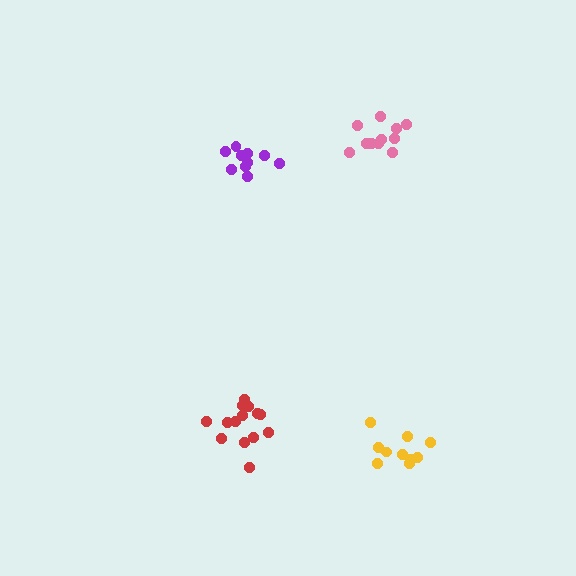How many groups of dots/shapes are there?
There are 4 groups.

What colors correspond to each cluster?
The clusters are colored: yellow, red, pink, purple.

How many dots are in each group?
Group 1: 10 dots, Group 2: 14 dots, Group 3: 11 dots, Group 4: 10 dots (45 total).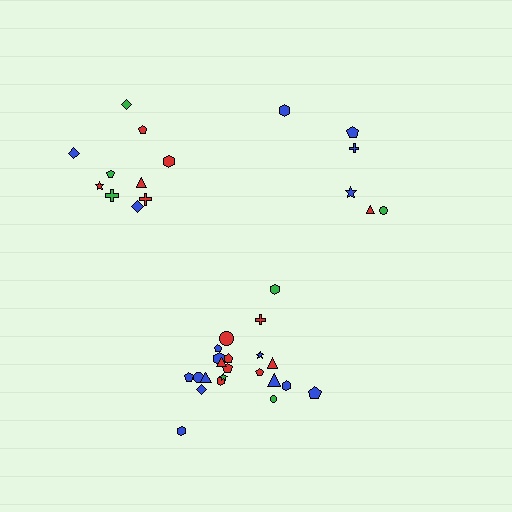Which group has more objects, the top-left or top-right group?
The top-left group.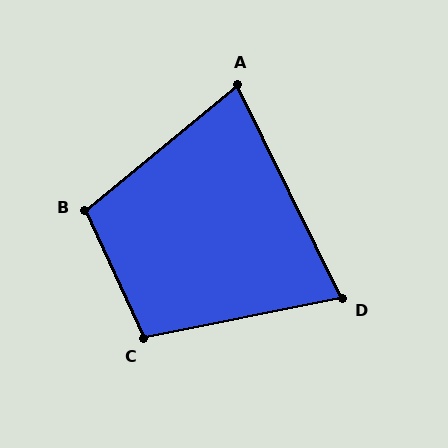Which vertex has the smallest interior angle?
D, at approximately 75 degrees.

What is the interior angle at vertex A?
Approximately 77 degrees (acute).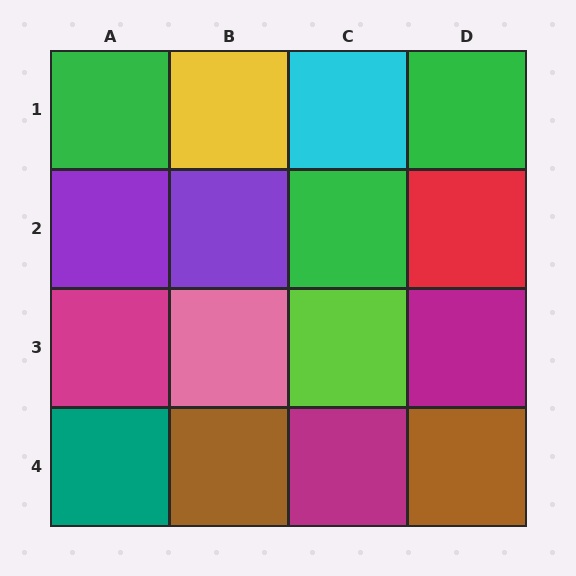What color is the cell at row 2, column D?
Red.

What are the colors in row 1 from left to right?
Green, yellow, cyan, green.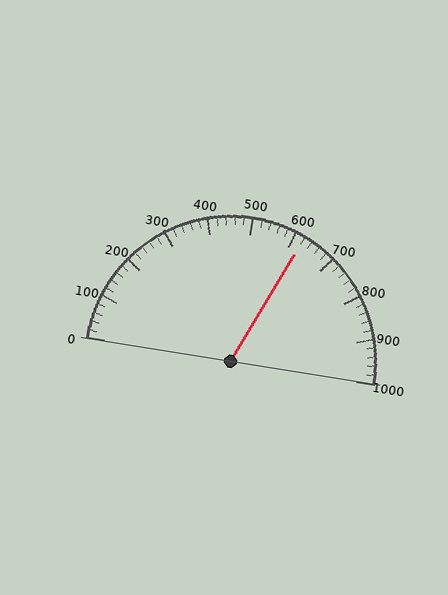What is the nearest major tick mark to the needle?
The nearest major tick mark is 600.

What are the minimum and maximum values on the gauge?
The gauge ranges from 0 to 1000.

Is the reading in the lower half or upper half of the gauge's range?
The reading is in the upper half of the range (0 to 1000).